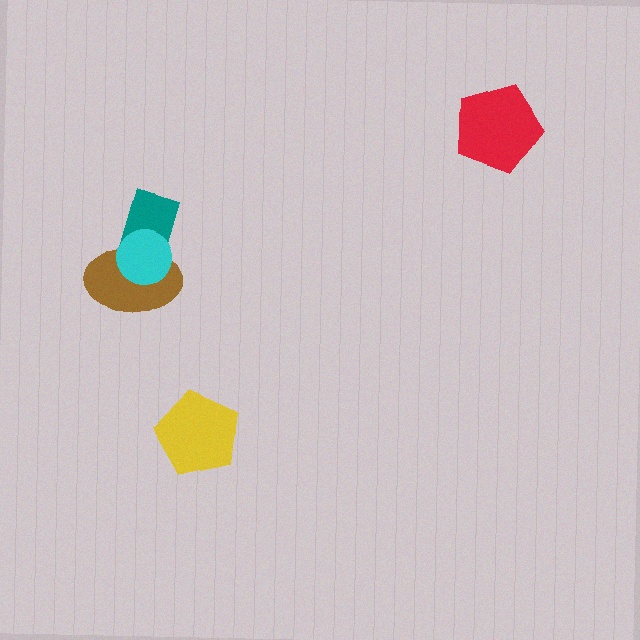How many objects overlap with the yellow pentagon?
0 objects overlap with the yellow pentagon.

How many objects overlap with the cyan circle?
2 objects overlap with the cyan circle.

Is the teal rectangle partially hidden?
Yes, it is partially covered by another shape.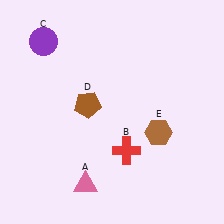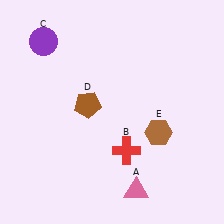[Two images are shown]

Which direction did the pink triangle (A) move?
The pink triangle (A) moved right.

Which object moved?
The pink triangle (A) moved right.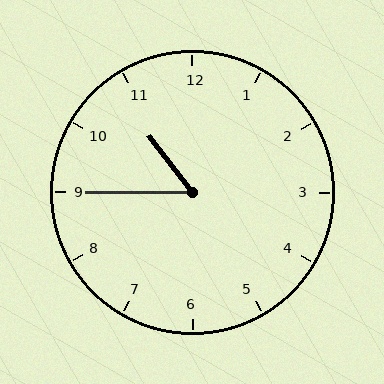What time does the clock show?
10:45.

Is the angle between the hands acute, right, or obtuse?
It is acute.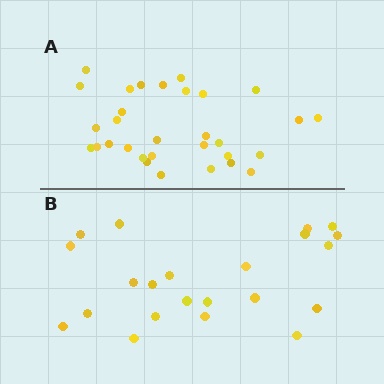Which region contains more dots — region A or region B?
Region A (the top region) has more dots.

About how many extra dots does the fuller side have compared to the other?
Region A has roughly 8 or so more dots than region B.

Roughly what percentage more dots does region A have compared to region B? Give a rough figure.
About 40% more.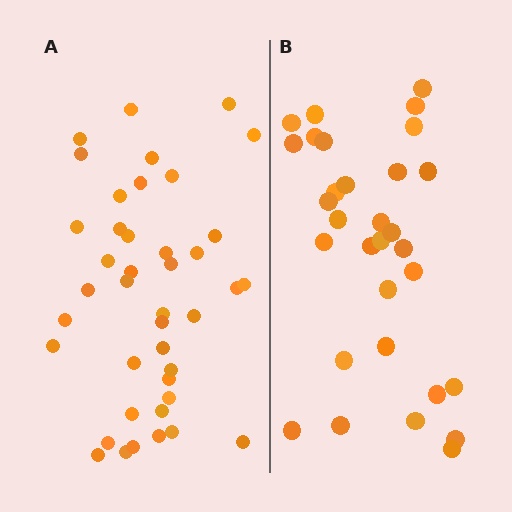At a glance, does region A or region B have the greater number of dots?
Region A (the left region) has more dots.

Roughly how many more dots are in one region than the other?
Region A has roughly 10 or so more dots than region B.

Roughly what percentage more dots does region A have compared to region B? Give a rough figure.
About 30% more.